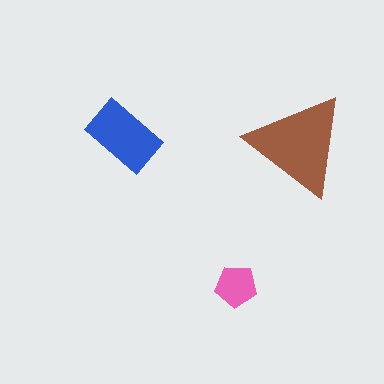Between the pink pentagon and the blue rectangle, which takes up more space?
The blue rectangle.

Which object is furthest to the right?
The brown triangle is rightmost.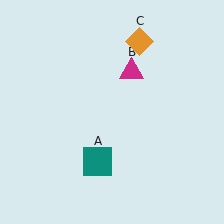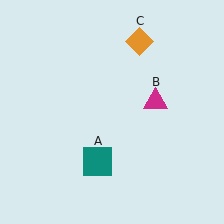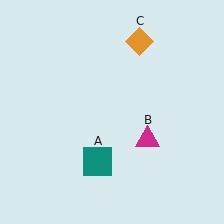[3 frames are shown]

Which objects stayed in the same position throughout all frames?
Teal square (object A) and orange diamond (object C) remained stationary.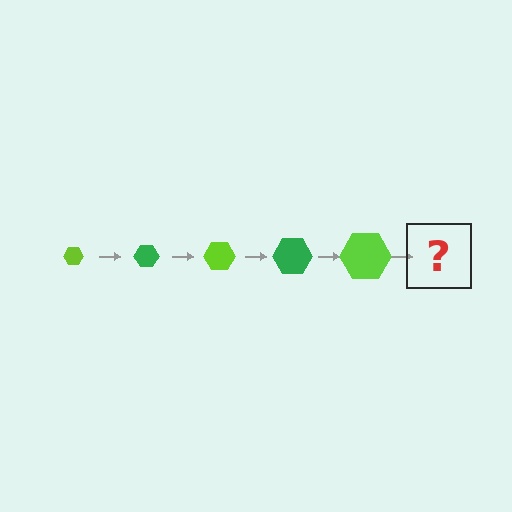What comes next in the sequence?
The next element should be a green hexagon, larger than the previous one.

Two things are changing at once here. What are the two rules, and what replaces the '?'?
The two rules are that the hexagon grows larger each step and the color cycles through lime and green. The '?' should be a green hexagon, larger than the previous one.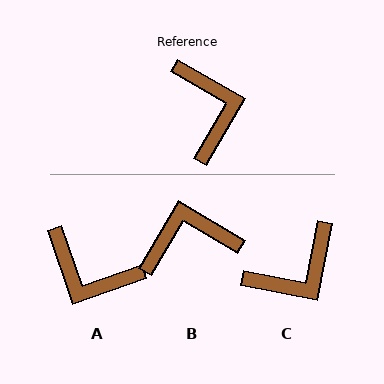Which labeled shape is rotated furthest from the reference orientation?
A, about 131 degrees away.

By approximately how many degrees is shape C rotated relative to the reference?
Approximately 71 degrees clockwise.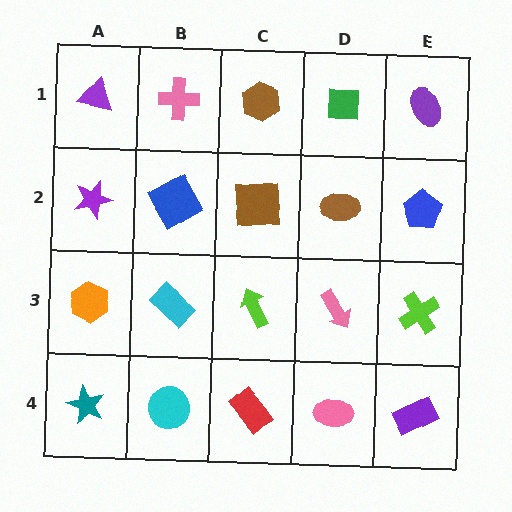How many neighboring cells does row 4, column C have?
3.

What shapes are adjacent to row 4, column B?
A cyan rectangle (row 3, column B), a teal star (row 4, column A), a red rectangle (row 4, column C).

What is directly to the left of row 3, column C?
A cyan rectangle.